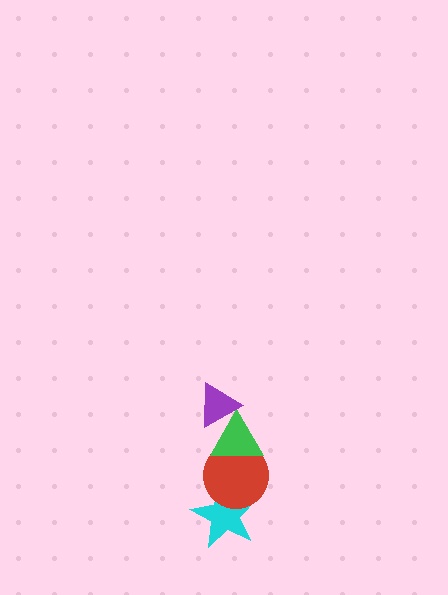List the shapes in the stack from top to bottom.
From top to bottom: the purple triangle, the green triangle, the red circle, the cyan star.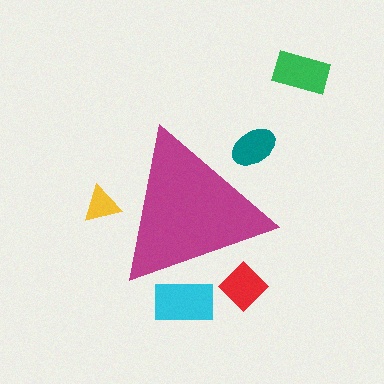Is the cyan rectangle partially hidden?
Yes, the cyan rectangle is partially hidden behind the magenta triangle.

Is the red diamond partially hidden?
Yes, the red diamond is partially hidden behind the magenta triangle.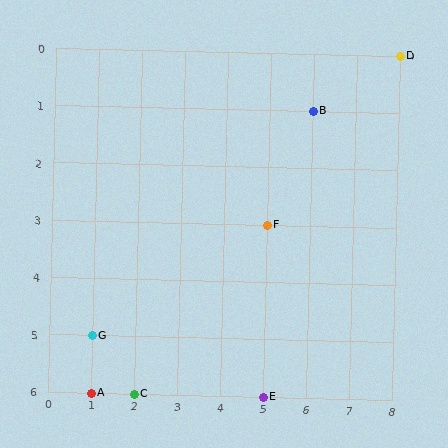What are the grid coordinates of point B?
Point B is at grid coordinates (6, 1).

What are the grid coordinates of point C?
Point C is at grid coordinates (2, 6).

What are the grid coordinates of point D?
Point D is at grid coordinates (8, 0).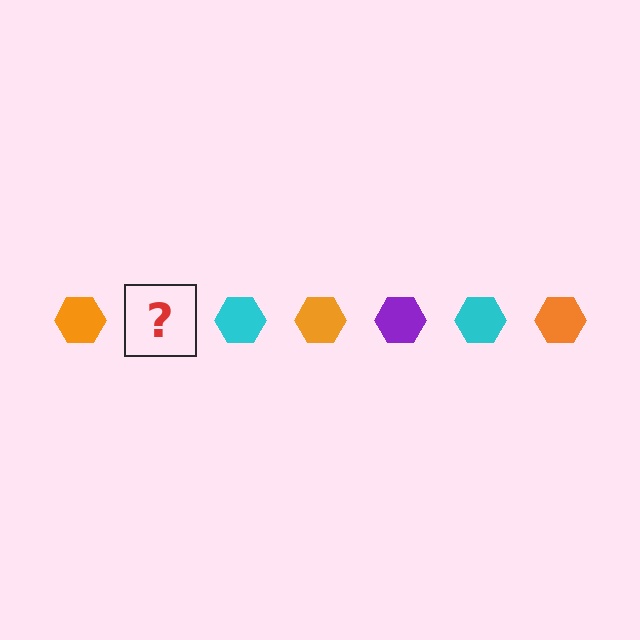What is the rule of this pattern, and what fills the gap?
The rule is that the pattern cycles through orange, purple, cyan hexagons. The gap should be filled with a purple hexagon.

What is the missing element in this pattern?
The missing element is a purple hexagon.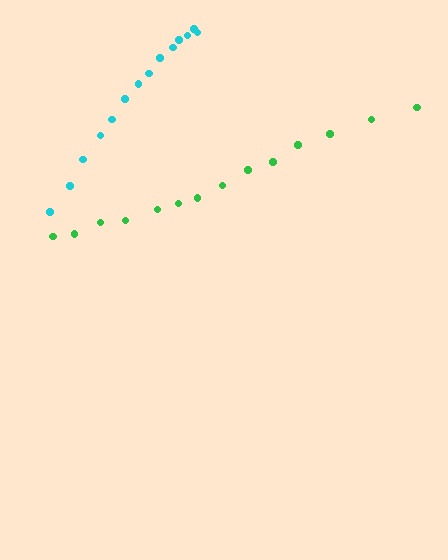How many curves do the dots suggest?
There are 2 distinct paths.